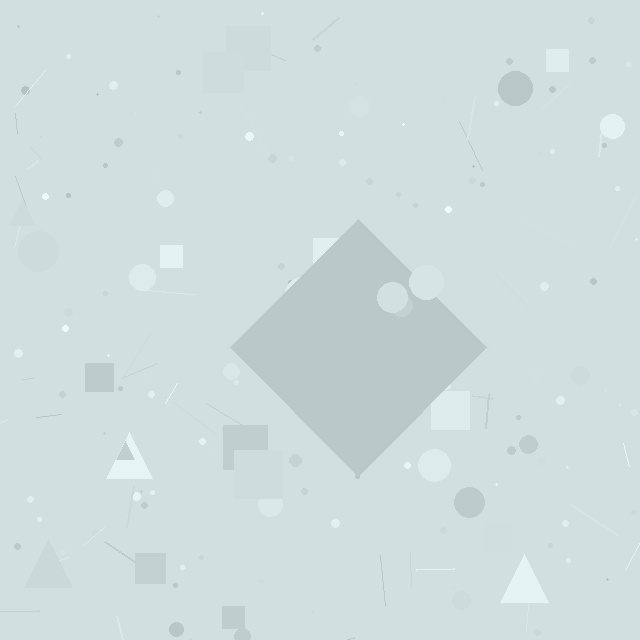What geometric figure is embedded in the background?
A diamond is embedded in the background.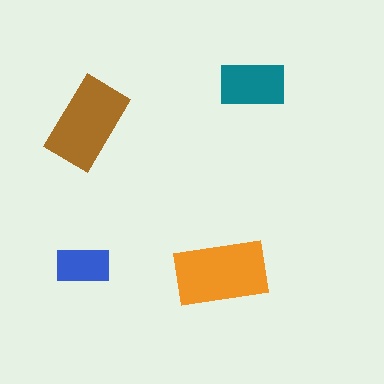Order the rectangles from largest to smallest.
the orange one, the brown one, the teal one, the blue one.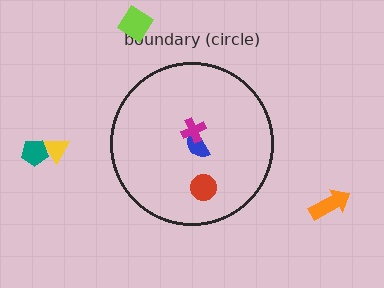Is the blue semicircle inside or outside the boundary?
Inside.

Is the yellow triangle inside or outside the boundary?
Outside.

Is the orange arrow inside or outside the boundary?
Outside.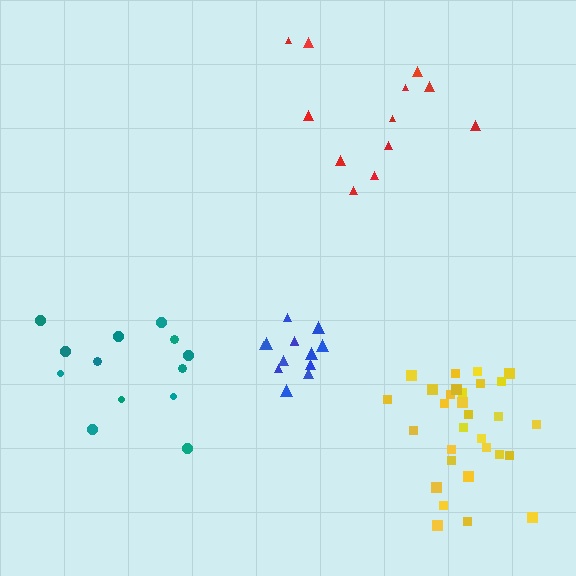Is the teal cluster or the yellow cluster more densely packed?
Yellow.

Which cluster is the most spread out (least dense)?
Red.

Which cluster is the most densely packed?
Blue.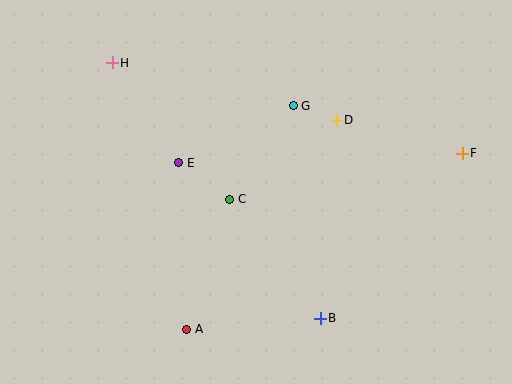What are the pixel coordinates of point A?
Point A is at (187, 329).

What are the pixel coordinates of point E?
Point E is at (179, 163).